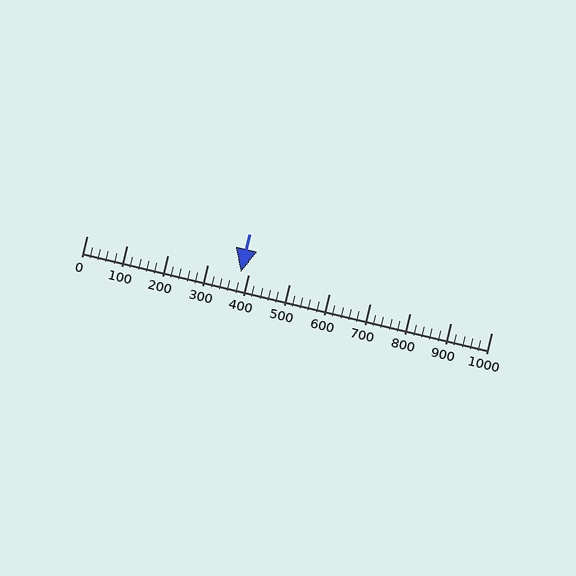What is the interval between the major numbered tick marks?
The major tick marks are spaced 100 units apart.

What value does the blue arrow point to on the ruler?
The blue arrow points to approximately 380.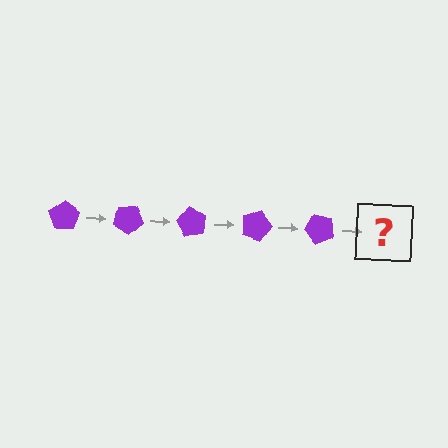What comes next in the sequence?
The next element should be a purple pentagon rotated 150 degrees.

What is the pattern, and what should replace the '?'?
The pattern is that the pentagon rotates 30 degrees each step. The '?' should be a purple pentagon rotated 150 degrees.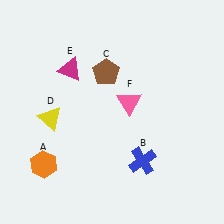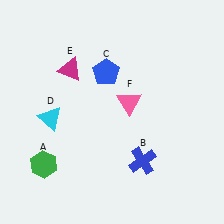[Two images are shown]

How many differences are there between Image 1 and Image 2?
There are 3 differences between the two images.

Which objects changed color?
A changed from orange to green. C changed from brown to blue. D changed from yellow to cyan.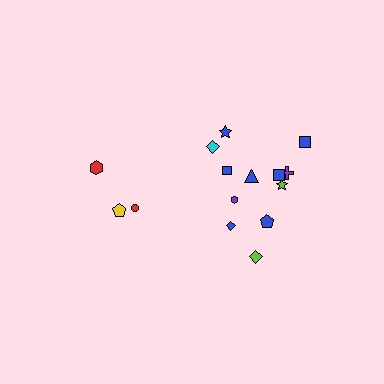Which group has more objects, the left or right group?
The right group.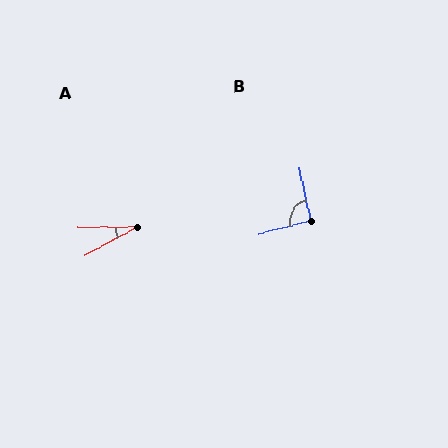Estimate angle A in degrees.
Approximately 29 degrees.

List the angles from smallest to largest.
A (29°), B (92°).